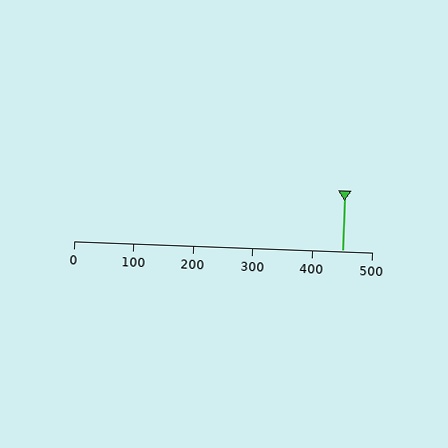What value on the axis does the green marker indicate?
The marker indicates approximately 450.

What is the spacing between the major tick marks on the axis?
The major ticks are spaced 100 apart.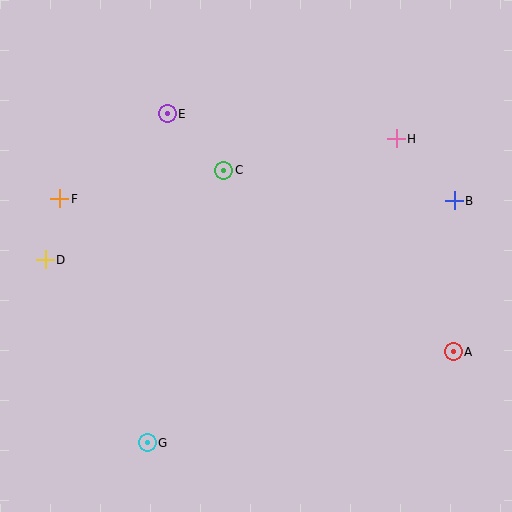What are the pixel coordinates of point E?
Point E is at (167, 114).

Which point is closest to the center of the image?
Point C at (224, 170) is closest to the center.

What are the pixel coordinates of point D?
Point D is at (45, 260).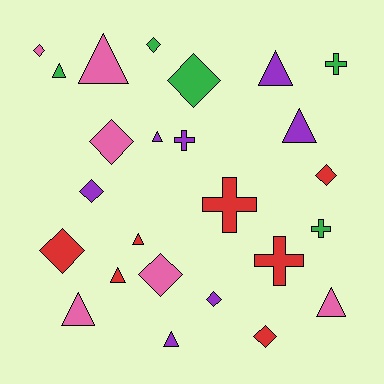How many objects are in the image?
There are 25 objects.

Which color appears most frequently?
Red, with 7 objects.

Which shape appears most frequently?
Diamond, with 10 objects.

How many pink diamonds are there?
There are 3 pink diamonds.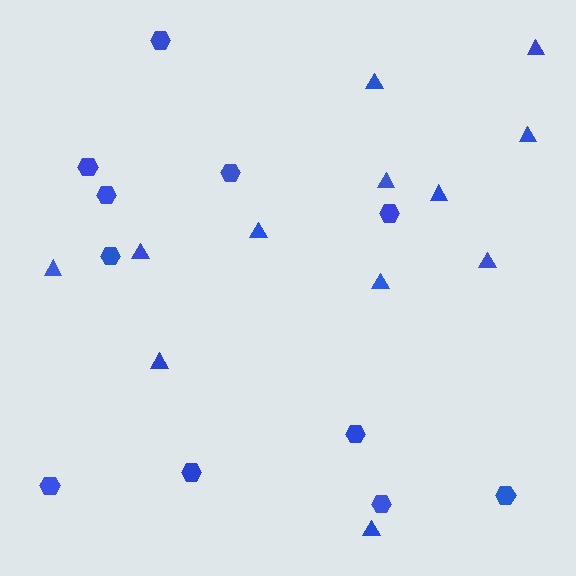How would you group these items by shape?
There are 2 groups: one group of triangles (12) and one group of hexagons (11).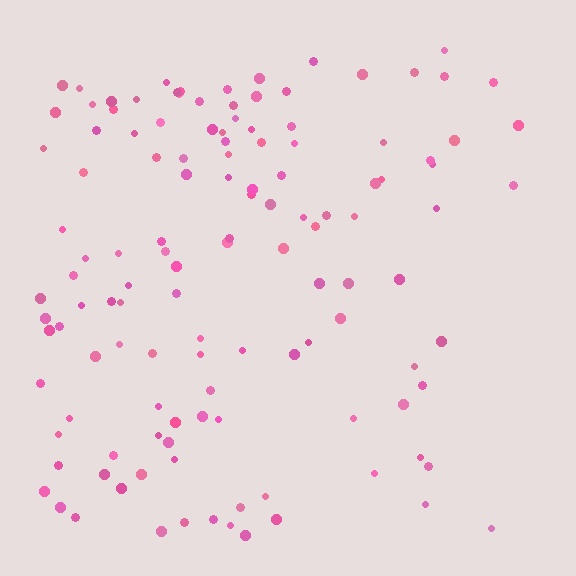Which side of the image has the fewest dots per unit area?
The right.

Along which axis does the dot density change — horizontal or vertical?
Horizontal.